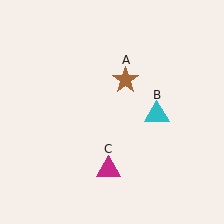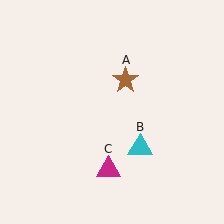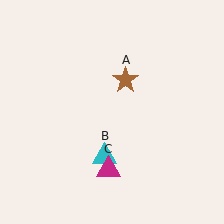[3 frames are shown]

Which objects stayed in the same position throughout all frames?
Brown star (object A) and magenta triangle (object C) remained stationary.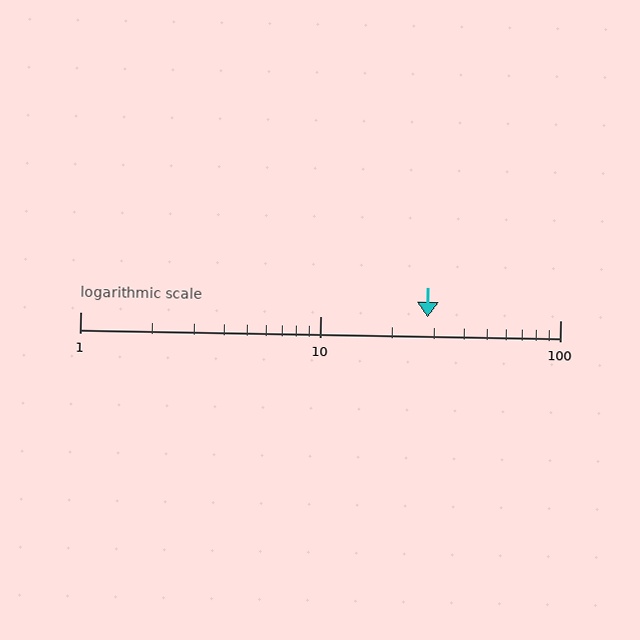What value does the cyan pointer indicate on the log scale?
The pointer indicates approximately 28.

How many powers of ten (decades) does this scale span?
The scale spans 2 decades, from 1 to 100.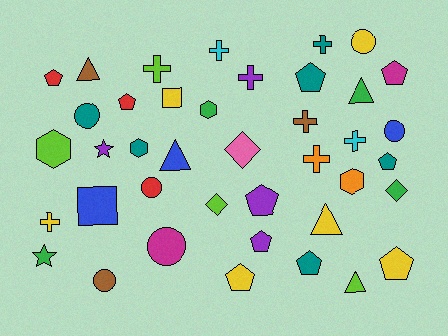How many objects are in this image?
There are 40 objects.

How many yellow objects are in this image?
There are 6 yellow objects.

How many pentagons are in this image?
There are 10 pentagons.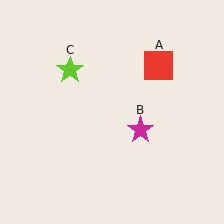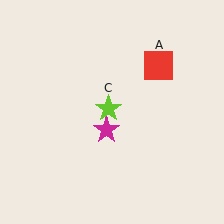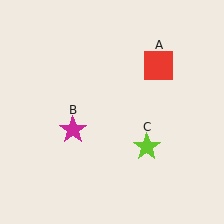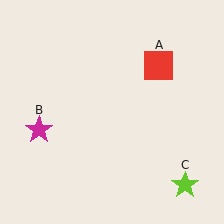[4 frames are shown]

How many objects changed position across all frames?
2 objects changed position: magenta star (object B), lime star (object C).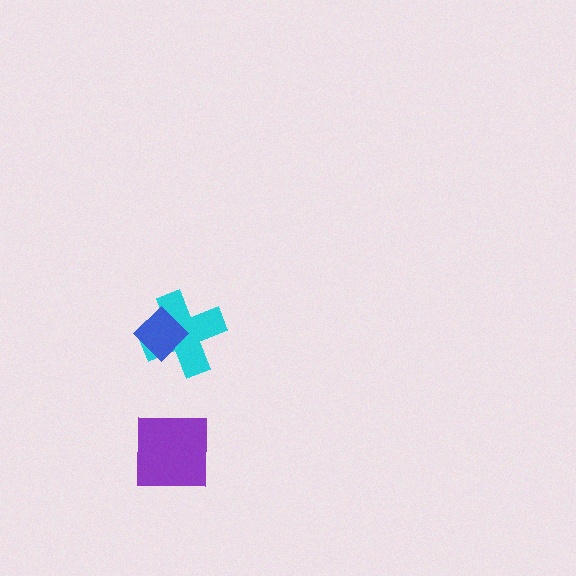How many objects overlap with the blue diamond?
1 object overlaps with the blue diamond.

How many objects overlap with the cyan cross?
1 object overlaps with the cyan cross.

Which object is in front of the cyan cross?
The blue diamond is in front of the cyan cross.